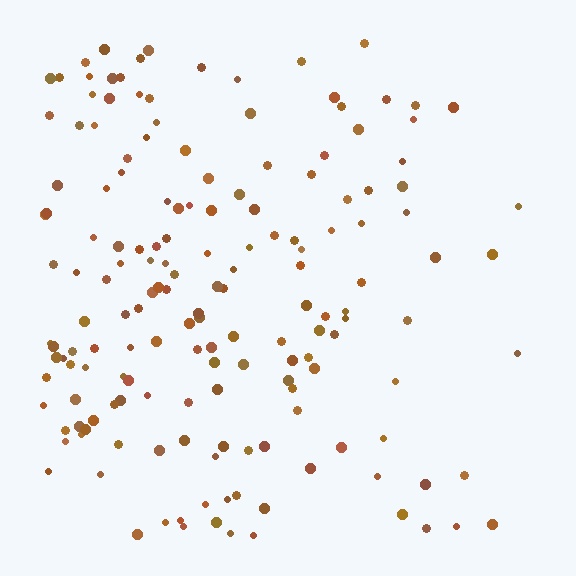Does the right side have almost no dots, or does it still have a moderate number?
Still a moderate number, just noticeably fewer than the left.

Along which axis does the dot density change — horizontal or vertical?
Horizontal.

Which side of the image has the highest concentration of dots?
The left.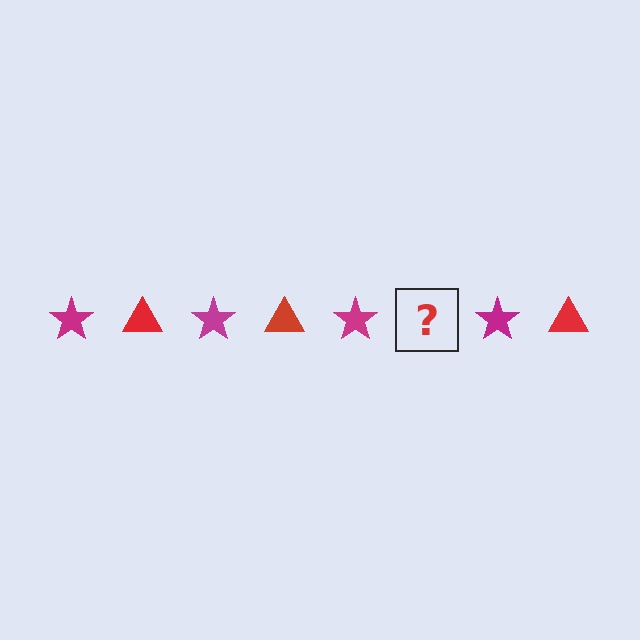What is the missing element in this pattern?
The missing element is a red triangle.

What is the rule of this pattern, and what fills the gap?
The rule is that the pattern alternates between magenta star and red triangle. The gap should be filled with a red triangle.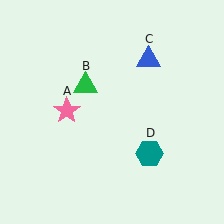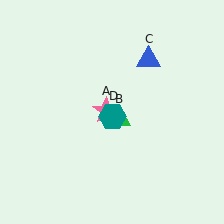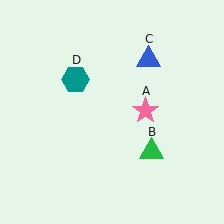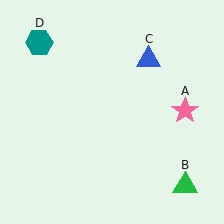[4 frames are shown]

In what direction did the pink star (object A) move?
The pink star (object A) moved right.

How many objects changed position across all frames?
3 objects changed position: pink star (object A), green triangle (object B), teal hexagon (object D).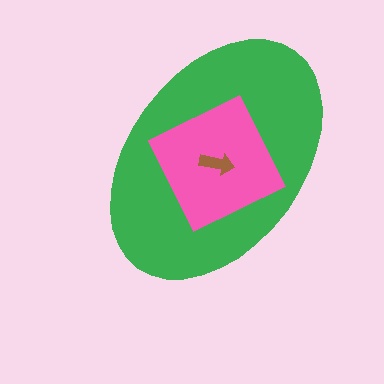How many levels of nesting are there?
3.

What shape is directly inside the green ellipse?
The pink diamond.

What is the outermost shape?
The green ellipse.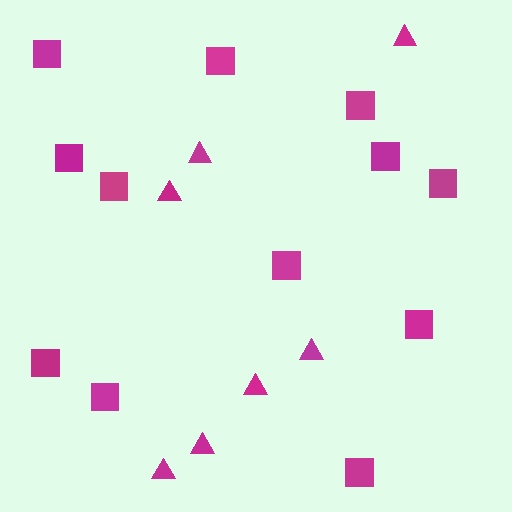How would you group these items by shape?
There are 2 groups: one group of squares (12) and one group of triangles (7).